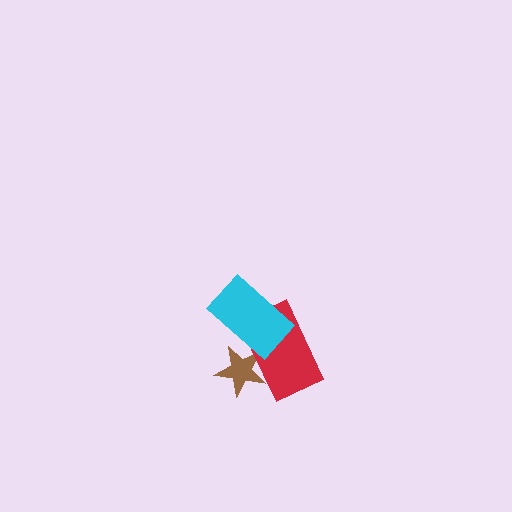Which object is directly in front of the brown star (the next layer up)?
The red rectangle is directly in front of the brown star.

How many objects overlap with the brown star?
2 objects overlap with the brown star.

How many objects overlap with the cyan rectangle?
2 objects overlap with the cyan rectangle.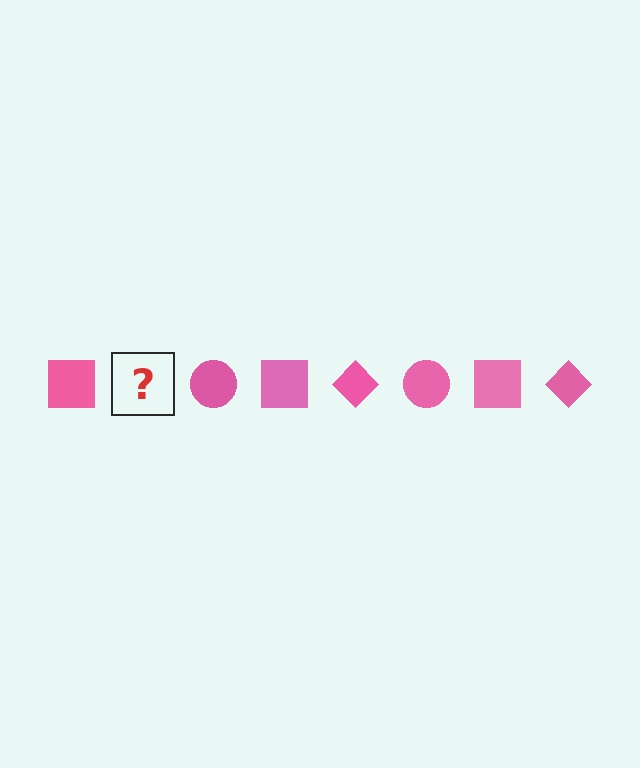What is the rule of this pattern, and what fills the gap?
The rule is that the pattern cycles through square, diamond, circle shapes in pink. The gap should be filled with a pink diamond.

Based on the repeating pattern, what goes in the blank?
The blank should be a pink diamond.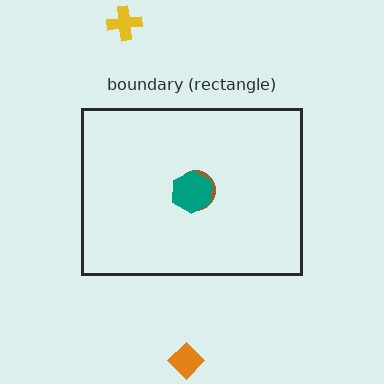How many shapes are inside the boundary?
2 inside, 2 outside.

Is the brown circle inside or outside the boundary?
Inside.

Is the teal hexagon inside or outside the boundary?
Inside.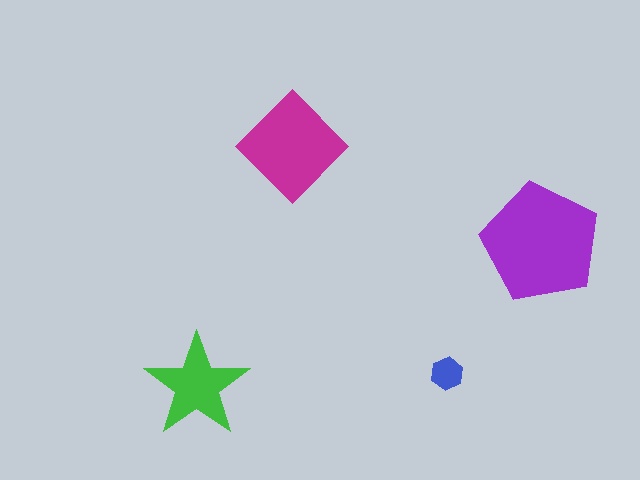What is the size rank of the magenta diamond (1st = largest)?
2nd.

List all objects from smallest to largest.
The blue hexagon, the green star, the magenta diamond, the purple pentagon.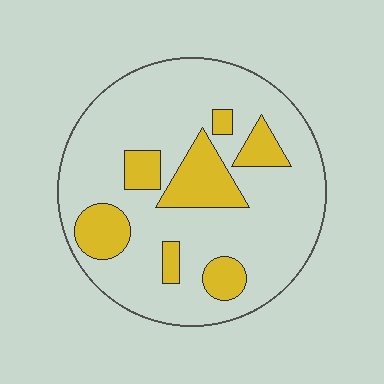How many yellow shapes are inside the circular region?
7.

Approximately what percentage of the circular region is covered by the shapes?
Approximately 20%.